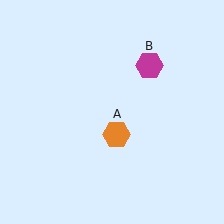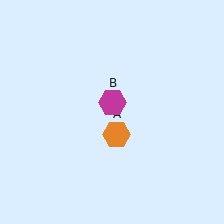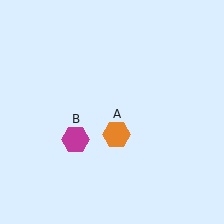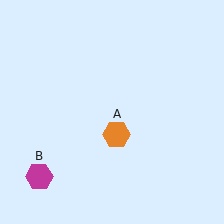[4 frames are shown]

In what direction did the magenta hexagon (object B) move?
The magenta hexagon (object B) moved down and to the left.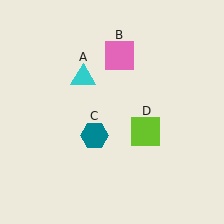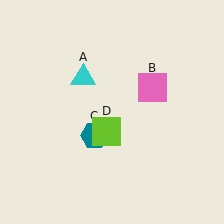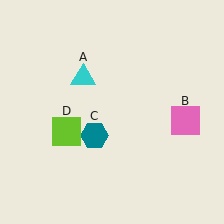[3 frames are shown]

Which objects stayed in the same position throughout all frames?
Cyan triangle (object A) and teal hexagon (object C) remained stationary.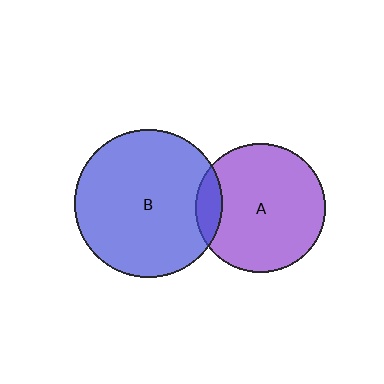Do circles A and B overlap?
Yes.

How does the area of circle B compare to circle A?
Approximately 1.3 times.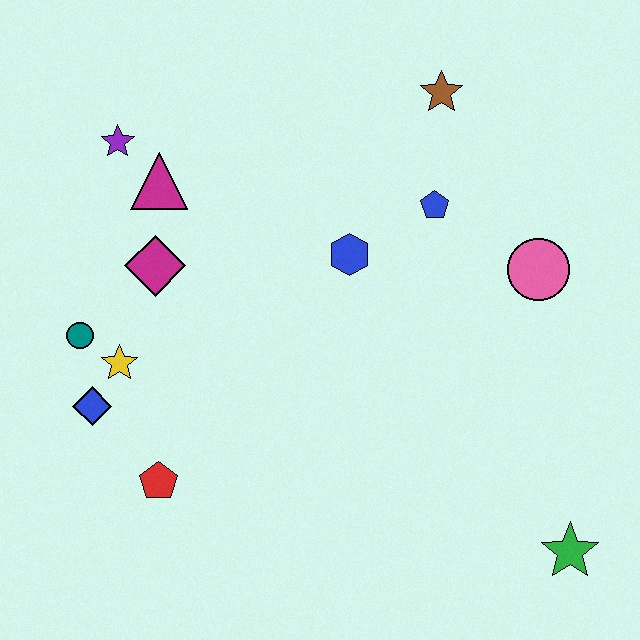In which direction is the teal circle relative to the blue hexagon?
The teal circle is to the left of the blue hexagon.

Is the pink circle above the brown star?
No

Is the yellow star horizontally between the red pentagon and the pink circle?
No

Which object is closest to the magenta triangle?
The purple star is closest to the magenta triangle.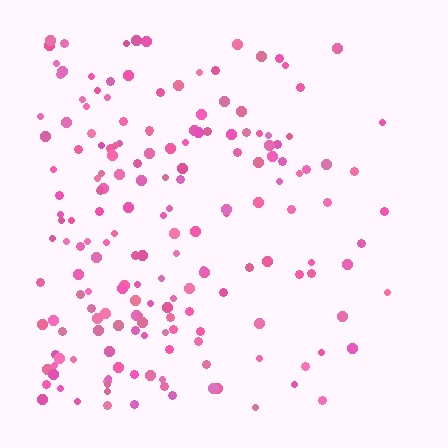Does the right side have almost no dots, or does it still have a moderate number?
Still a moderate number, just noticeably fewer than the left.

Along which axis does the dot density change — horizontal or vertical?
Horizontal.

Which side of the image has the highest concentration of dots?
The left.